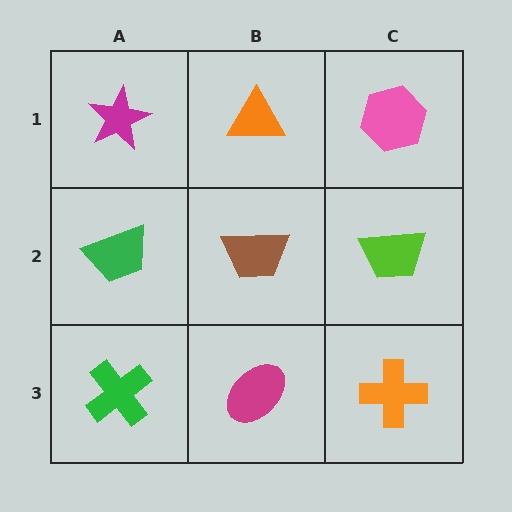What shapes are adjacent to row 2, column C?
A pink hexagon (row 1, column C), an orange cross (row 3, column C), a brown trapezoid (row 2, column B).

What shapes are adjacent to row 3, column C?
A lime trapezoid (row 2, column C), a magenta ellipse (row 3, column B).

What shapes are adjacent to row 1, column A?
A green trapezoid (row 2, column A), an orange triangle (row 1, column B).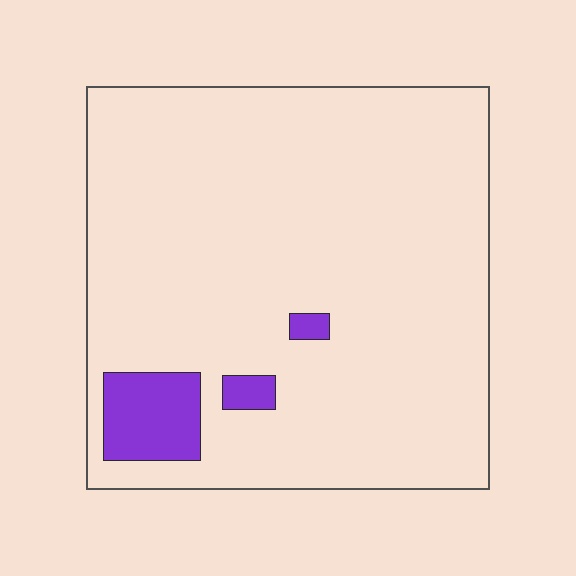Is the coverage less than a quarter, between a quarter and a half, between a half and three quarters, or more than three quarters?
Less than a quarter.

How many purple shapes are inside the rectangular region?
3.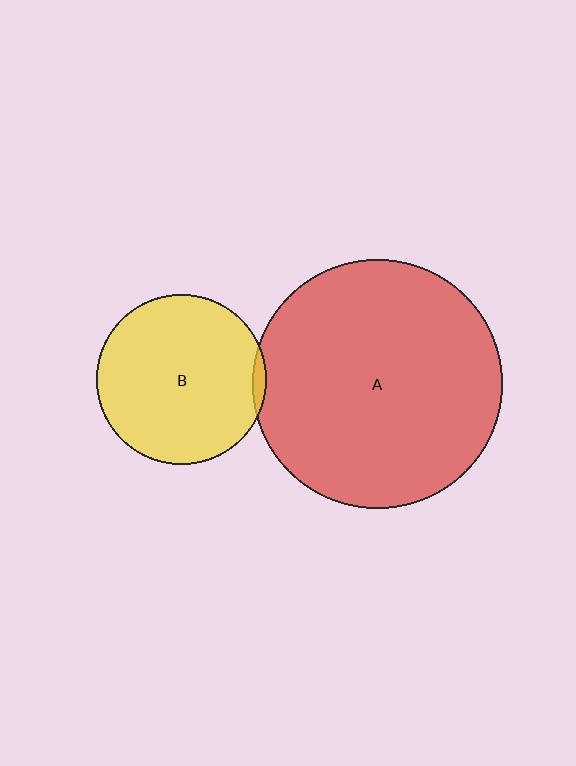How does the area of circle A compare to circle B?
Approximately 2.1 times.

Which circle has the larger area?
Circle A (red).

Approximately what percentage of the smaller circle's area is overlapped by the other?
Approximately 5%.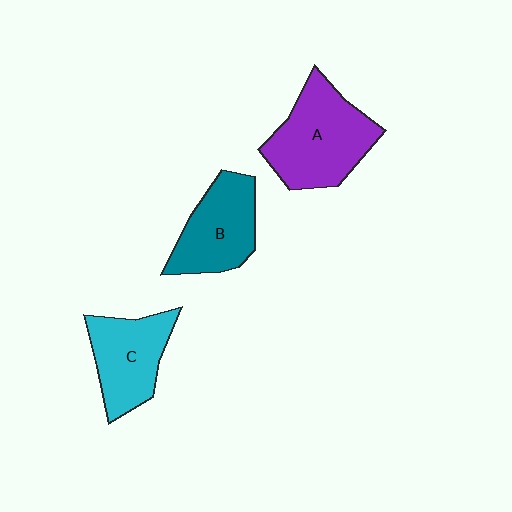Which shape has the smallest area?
Shape C (cyan).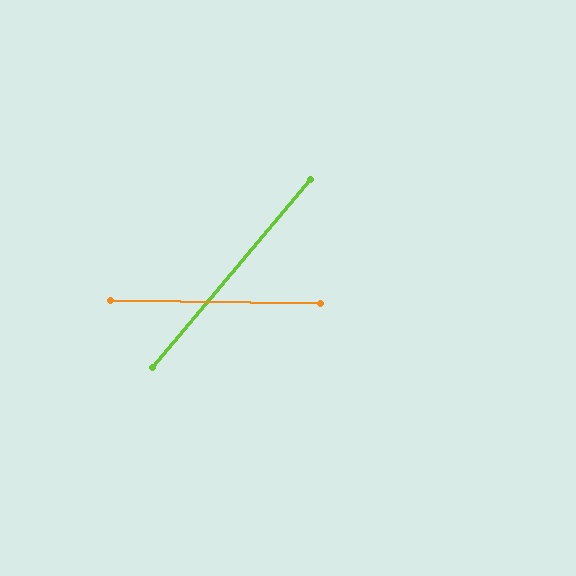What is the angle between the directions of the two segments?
Approximately 51 degrees.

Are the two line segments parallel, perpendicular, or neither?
Neither parallel nor perpendicular — they differ by about 51°.